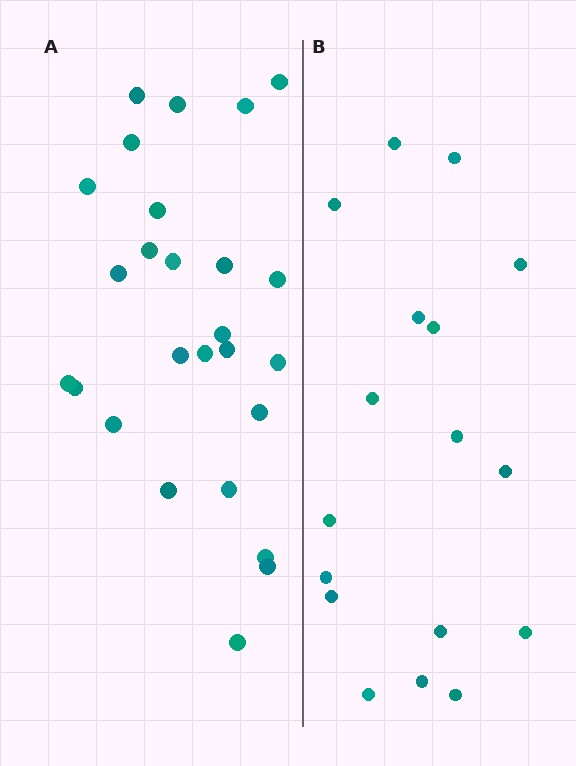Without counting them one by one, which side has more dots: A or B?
Region A (the left region) has more dots.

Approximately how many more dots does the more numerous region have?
Region A has roughly 8 or so more dots than region B.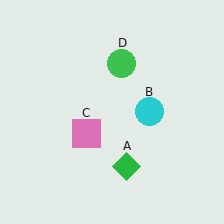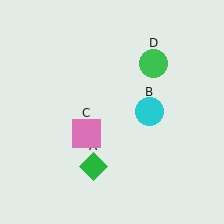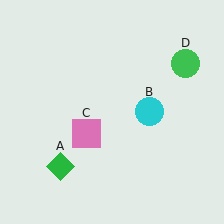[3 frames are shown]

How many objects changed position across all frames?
2 objects changed position: green diamond (object A), green circle (object D).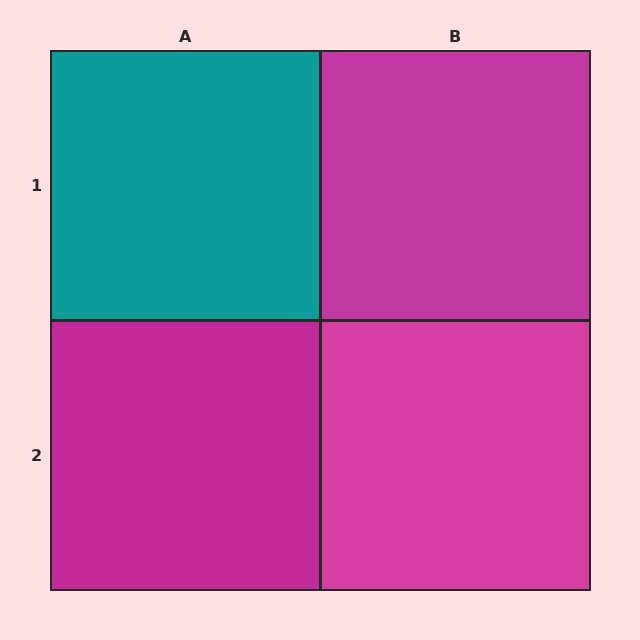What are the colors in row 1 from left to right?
Teal, magenta.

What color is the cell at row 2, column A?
Magenta.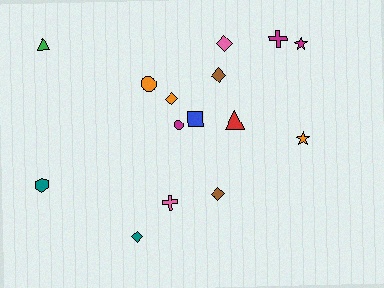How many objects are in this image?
There are 15 objects.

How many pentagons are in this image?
There are no pentagons.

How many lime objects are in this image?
There are no lime objects.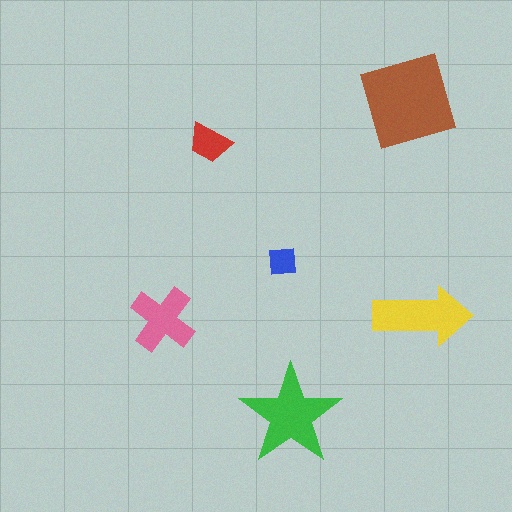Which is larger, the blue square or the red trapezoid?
The red trapezoid.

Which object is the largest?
The brown square.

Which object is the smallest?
The blue square.